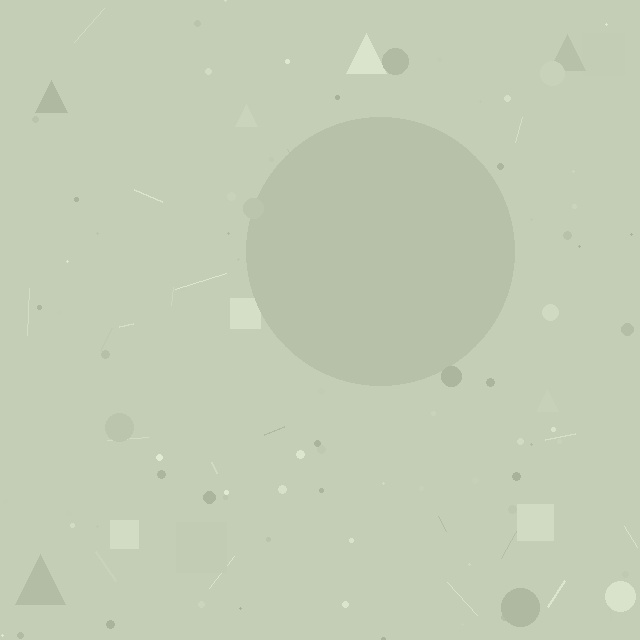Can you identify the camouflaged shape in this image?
The camouflaged shape is a circle.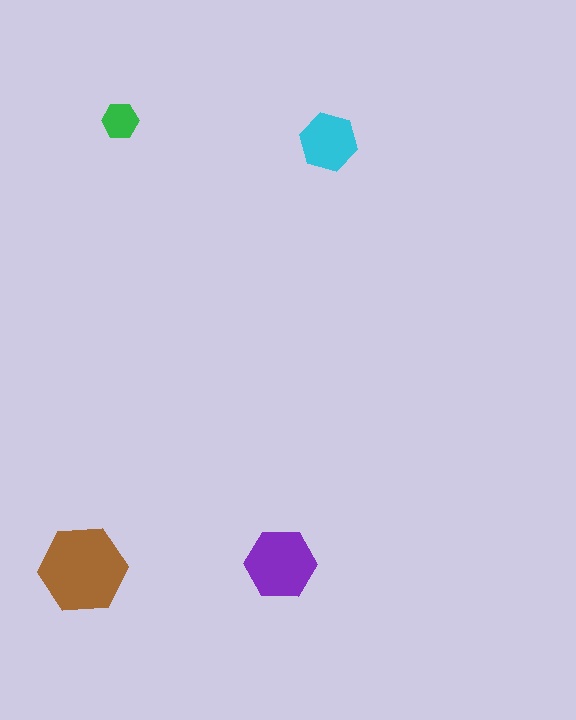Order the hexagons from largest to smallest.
the brown one, the purple one, the cyan one, the green one.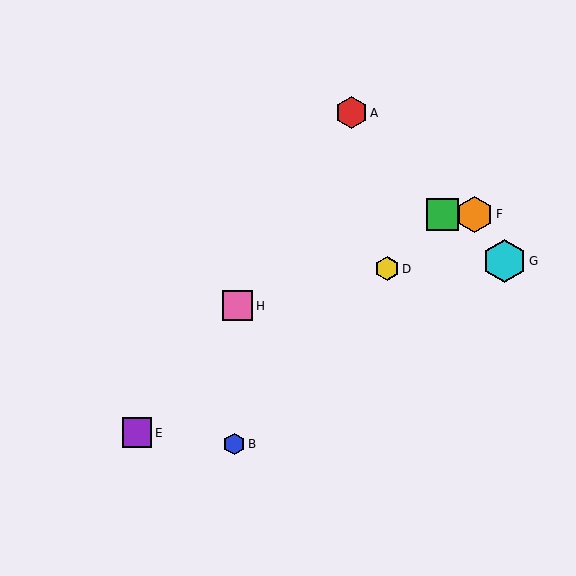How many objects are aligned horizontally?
2 objects (C, F) are aligned horizontally.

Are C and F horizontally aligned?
Yes, both are at y≈214.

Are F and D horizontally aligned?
No, F is at y≈214 and D is at y≈269.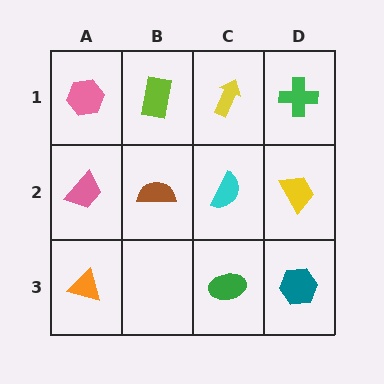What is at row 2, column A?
A pink trapezoid.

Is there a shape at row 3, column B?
No, that cell is empty.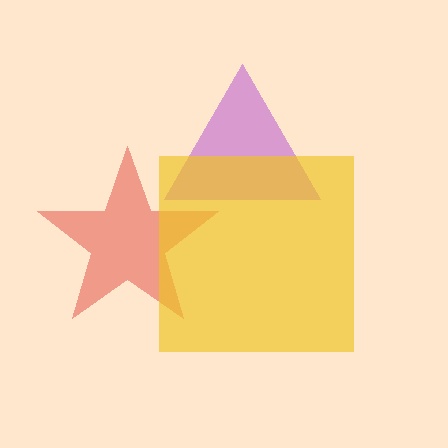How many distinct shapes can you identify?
There are 3 distinct shapes: a red star, a purple triangle, a yellow square.